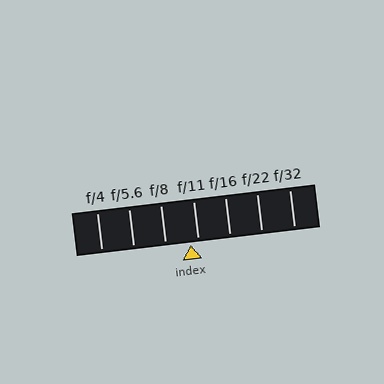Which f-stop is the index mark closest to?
The index mark is closest to f/11.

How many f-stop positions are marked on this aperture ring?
There are 7 f-stop positions marked.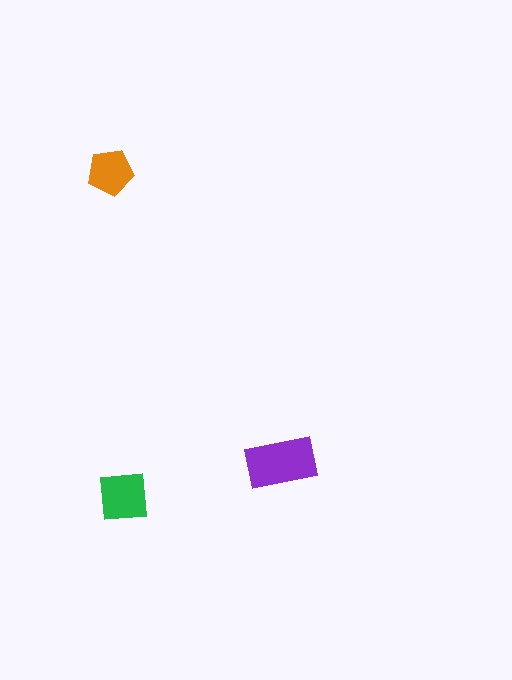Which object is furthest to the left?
The orange pentagon is leftmost.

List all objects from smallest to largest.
The orange pentagon, the green square, the purple rectangle.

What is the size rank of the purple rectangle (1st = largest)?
1st.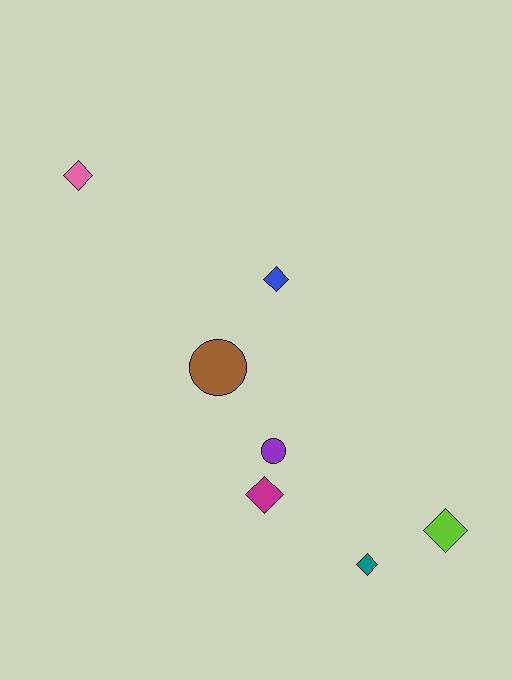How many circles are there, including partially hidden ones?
There are 2 circles.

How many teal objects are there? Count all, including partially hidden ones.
There is 1 teal object.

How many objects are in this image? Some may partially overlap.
There are 7 objects.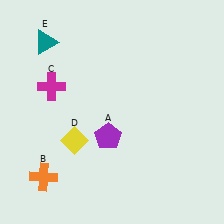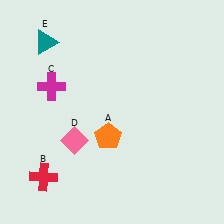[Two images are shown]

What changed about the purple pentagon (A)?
In Image 1, A is purple. In Image 2, it changed to orange.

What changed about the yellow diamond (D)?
In Image 1, D is yellow. In Image 2, it changed to pink.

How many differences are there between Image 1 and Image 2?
There are 3 differences between the two images.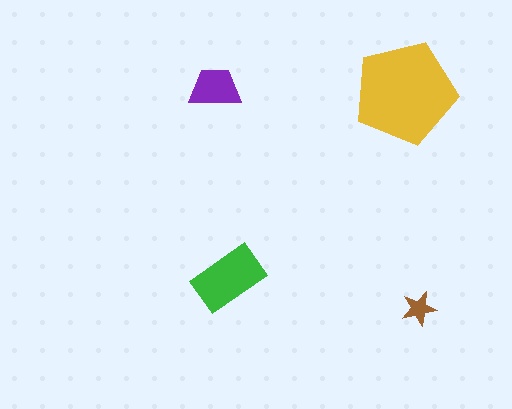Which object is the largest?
The yellow pentagon.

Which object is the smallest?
The brown star.